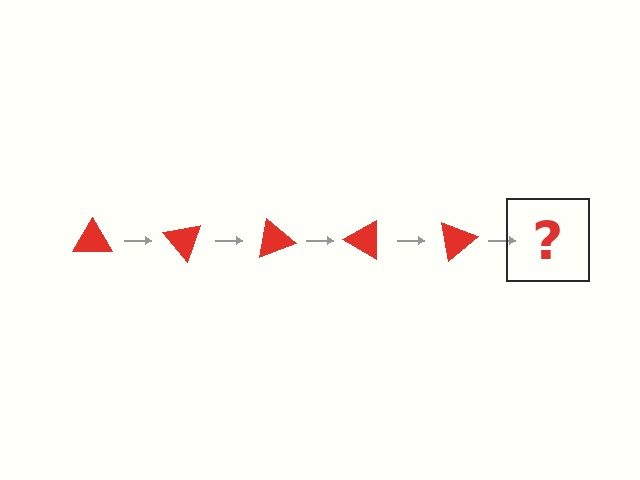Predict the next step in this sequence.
The next step is a red triangle rotated 250 degrees.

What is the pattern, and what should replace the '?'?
The pattern is that the triangle rotates 50 degrees each step. The '?' should be a red triangle rotated 250 degrees.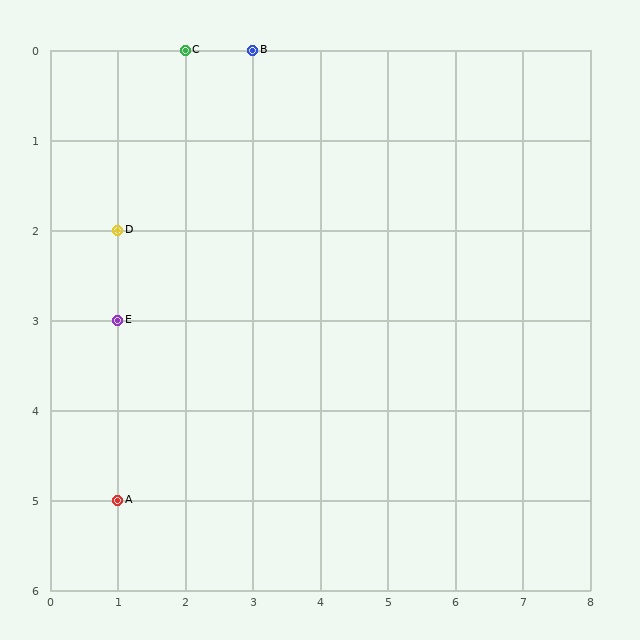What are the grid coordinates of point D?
Point D is at grid coordinates (1, 2).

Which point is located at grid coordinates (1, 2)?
Point D is at (1, 2).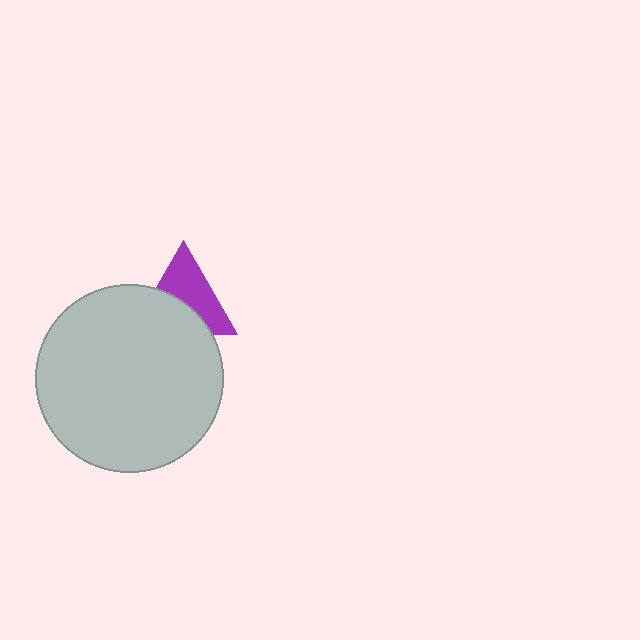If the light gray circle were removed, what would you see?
You would see the complete purple triangle.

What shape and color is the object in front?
The object in front is a light gray circle.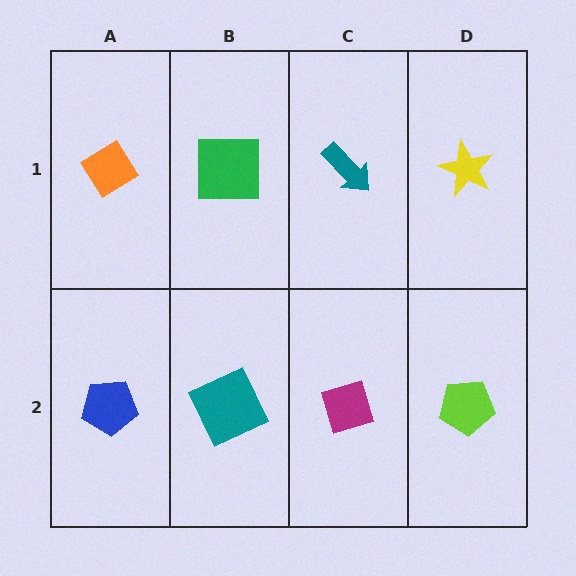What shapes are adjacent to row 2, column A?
An orange diamond (row 1, column A), a teal square (row 2, column B).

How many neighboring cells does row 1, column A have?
2.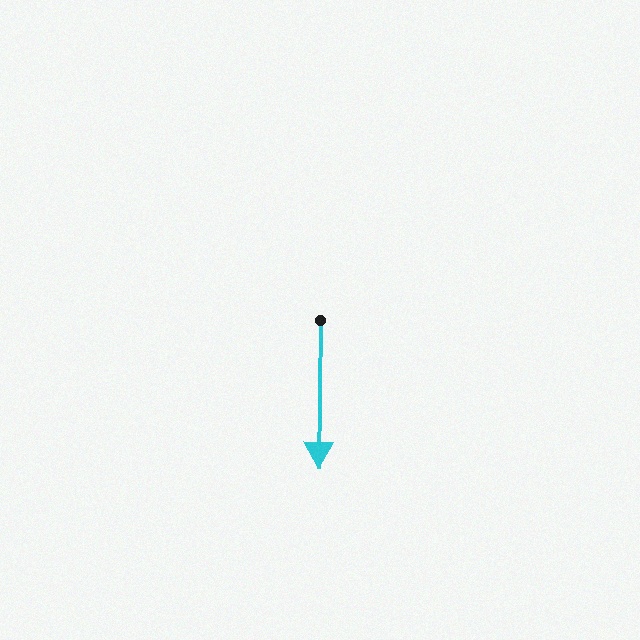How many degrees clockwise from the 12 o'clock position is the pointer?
Approximately 181 degrees.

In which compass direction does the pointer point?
South.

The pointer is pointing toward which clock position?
Roughly 6 o'clock.